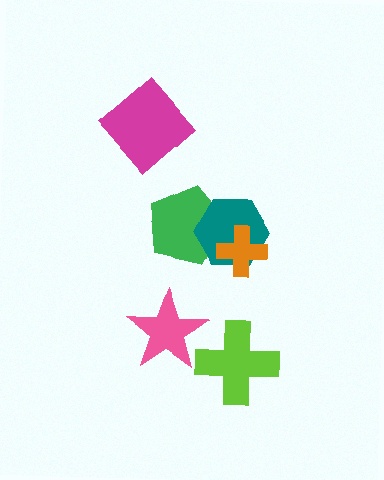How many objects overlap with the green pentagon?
2 objects overlap with the green pentagon.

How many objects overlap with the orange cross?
2 objects overlap with the orange cross.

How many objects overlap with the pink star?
1 object overlaps with the pink star.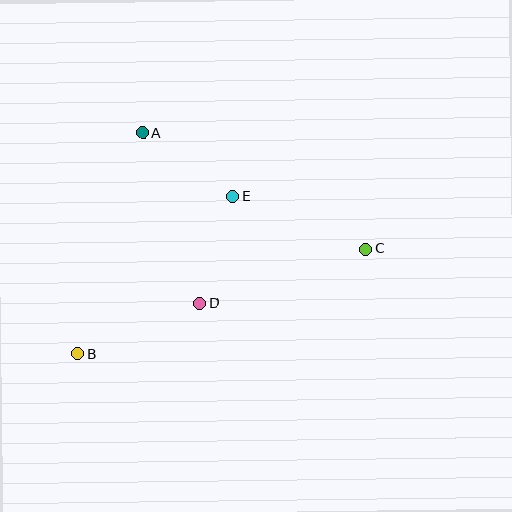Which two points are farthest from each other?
Points B and C are farthest from each other.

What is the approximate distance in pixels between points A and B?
The distance between A and B is approximately 230 pixels.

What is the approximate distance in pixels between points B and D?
The distance between B and D is approximately 131 pixels.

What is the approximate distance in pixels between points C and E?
The distance between C and E is approximately 143 pixels.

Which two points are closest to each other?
Points A and E are closest to each other.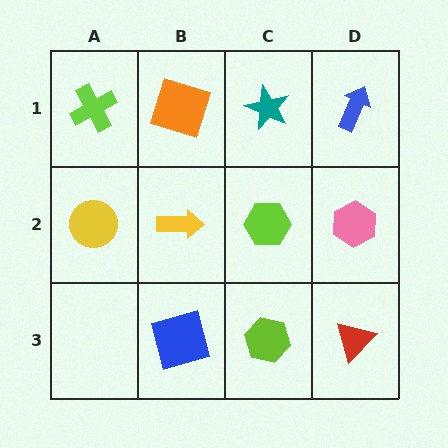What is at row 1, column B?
An orange square.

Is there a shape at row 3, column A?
No, that cell is empty.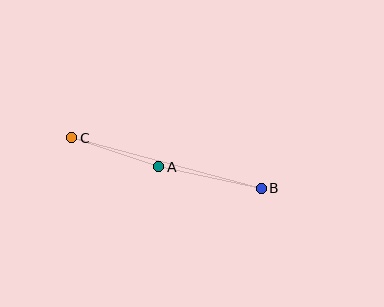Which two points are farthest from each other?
Points B and C are farthest from each other.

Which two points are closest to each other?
Points A and C are closest to each other.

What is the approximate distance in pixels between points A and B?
The distance between A and B is approximately 105 pixels.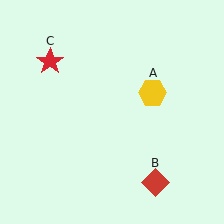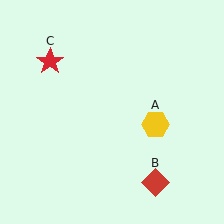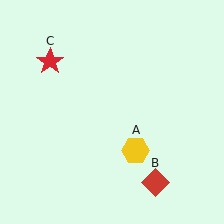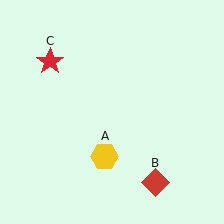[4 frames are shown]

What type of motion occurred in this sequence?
The yellow hexagon (object A) rotated clockwise around the center of the scene.